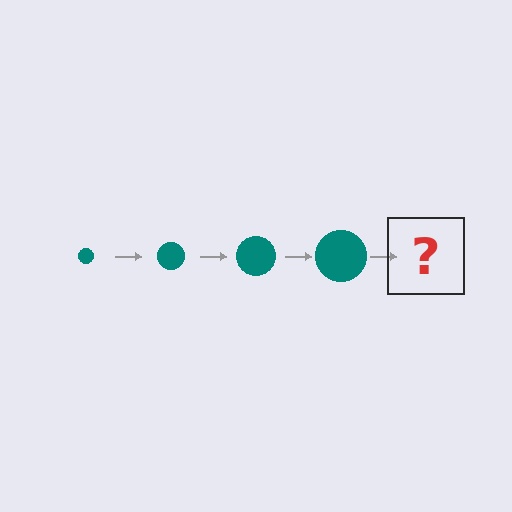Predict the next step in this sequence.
The next step is a teal circle, larger than the previous one.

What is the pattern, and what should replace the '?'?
The pattern is that the circle gets progressively larger each step. The '?' should be a teal circle, larger than the previous one.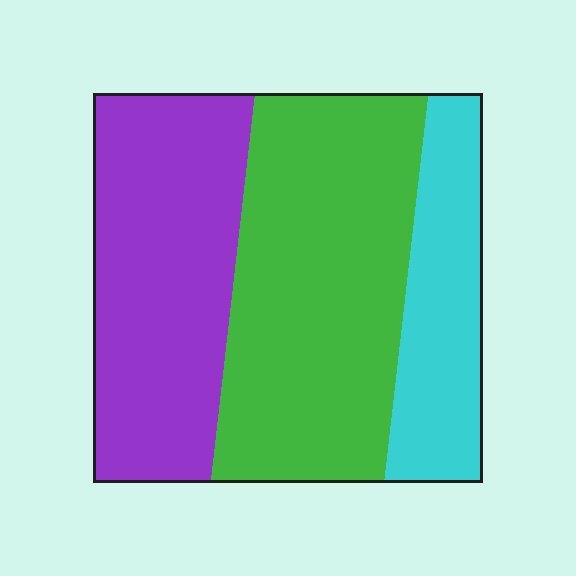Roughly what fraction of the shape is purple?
Purple takes up about three eighths (3/8) of the shape.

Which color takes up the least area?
Cyan, at roughly 20%.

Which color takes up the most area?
Green, at roughly 45%.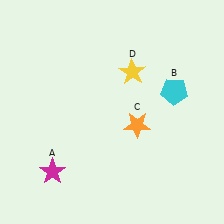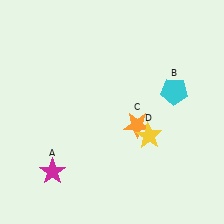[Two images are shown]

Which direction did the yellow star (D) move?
The yellow star (D) moved down.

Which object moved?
The yellow star (D) moved down.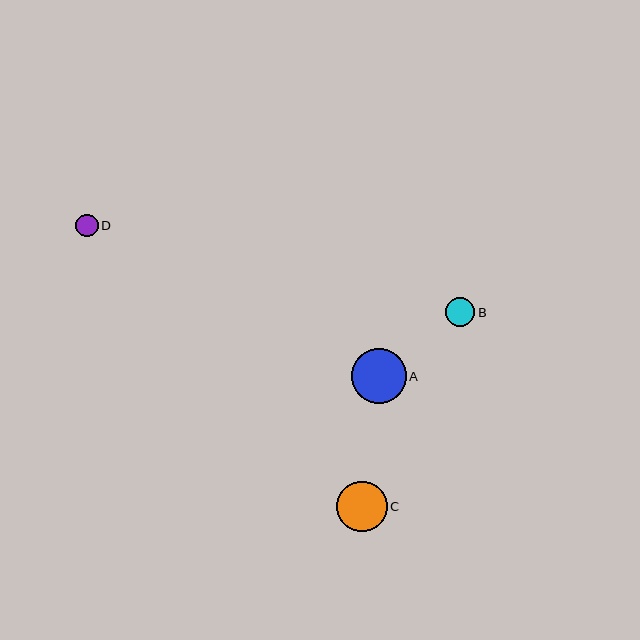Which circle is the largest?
Circle A is the largest with a size of approximately 55 pixels.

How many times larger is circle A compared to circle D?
Circle A is approximately 2.4 times the size of circle D.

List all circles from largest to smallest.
From largest to smallest: A, C, B, D.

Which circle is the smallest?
Circle D is the smallest with a size of approximately 22 pixels.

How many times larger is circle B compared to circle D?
Circle B is approximately 1.3 times the size of circle D.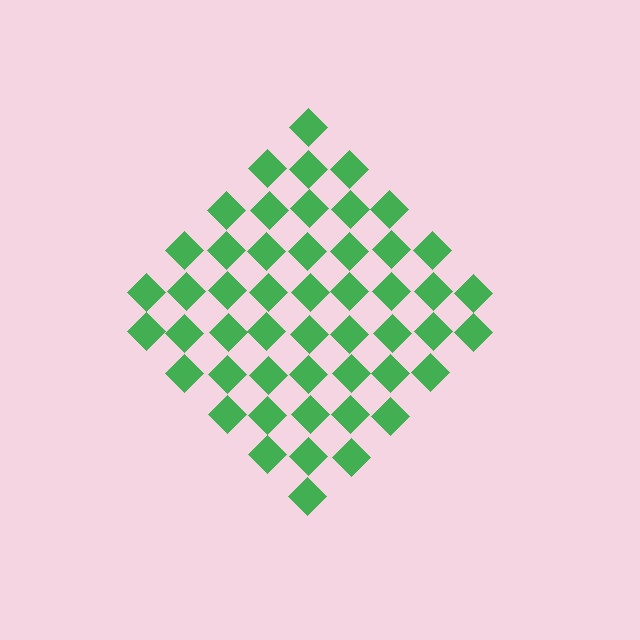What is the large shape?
The large shape is a diamond.